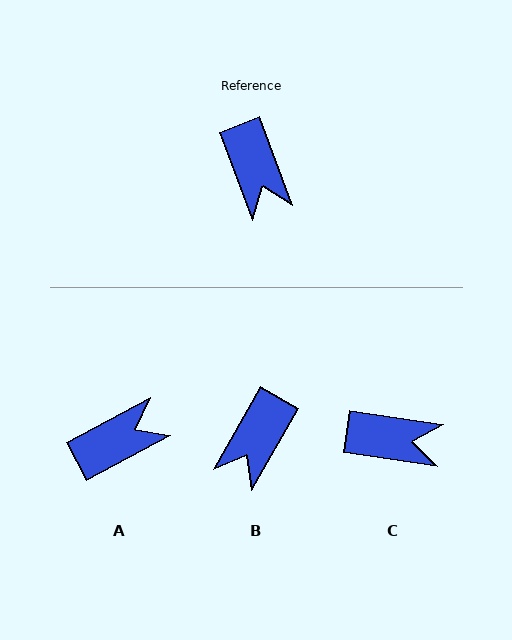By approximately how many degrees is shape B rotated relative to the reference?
Approximately 50 degrees clockwise.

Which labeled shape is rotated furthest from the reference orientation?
A, about 97 degrees away.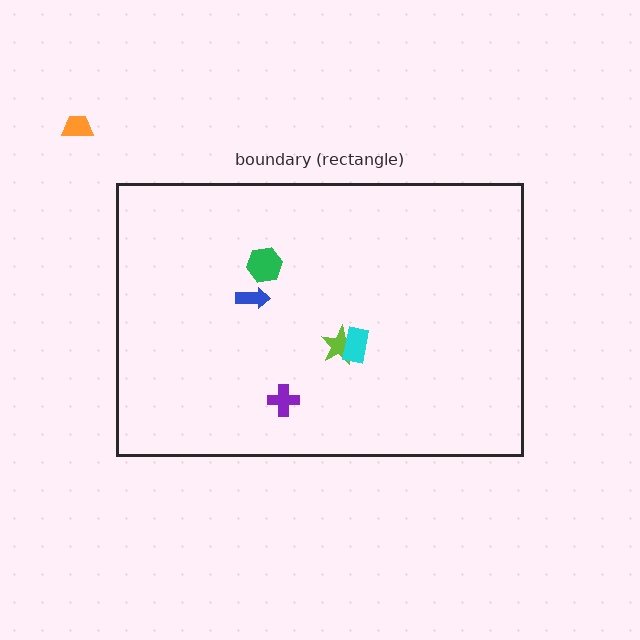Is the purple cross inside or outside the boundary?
Inside.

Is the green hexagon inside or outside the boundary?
Inside.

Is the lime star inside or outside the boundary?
Inside.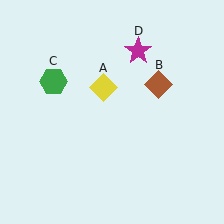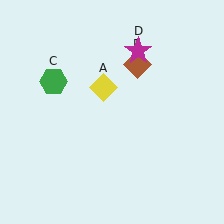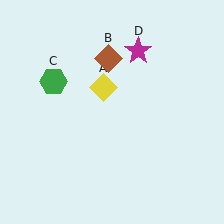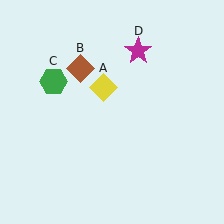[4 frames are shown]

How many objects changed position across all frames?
1 object changed position: brown diamond (object B).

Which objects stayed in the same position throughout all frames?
Yellow diamond (object A) and green hexagon (object C) and magenta star (object D) remained stationary.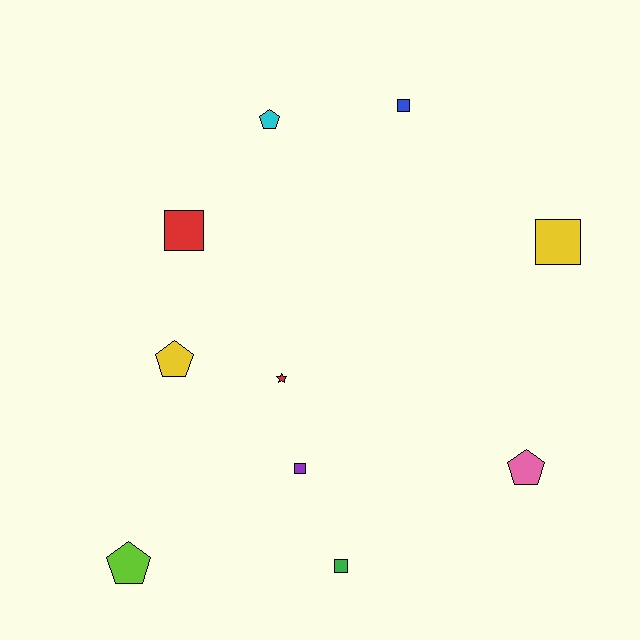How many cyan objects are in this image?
There is 1 cyan object.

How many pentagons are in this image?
There are 4 pentagons.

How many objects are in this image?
There are 10 objects.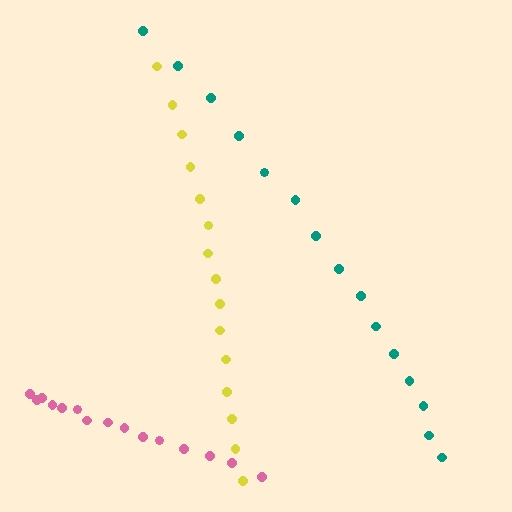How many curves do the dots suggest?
There are 3 distinct paths.